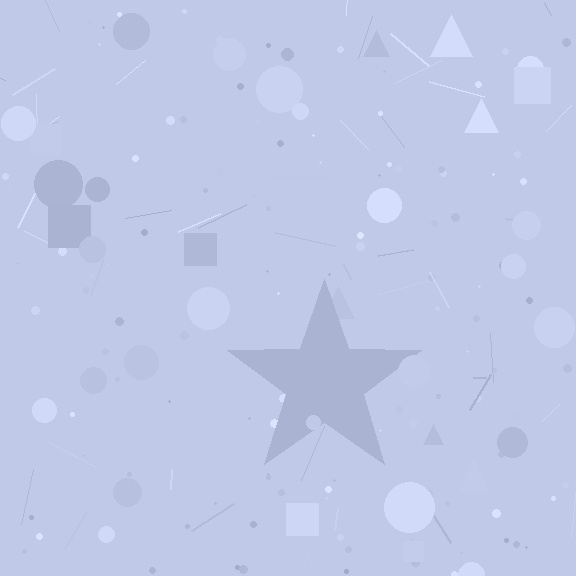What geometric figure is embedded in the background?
A star is embedded in the background.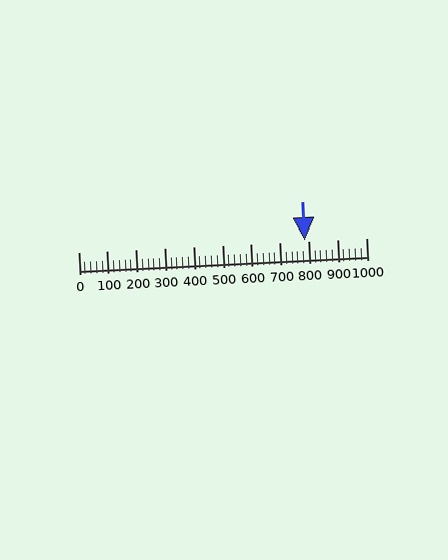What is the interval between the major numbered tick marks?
The major tick marks are spaced 100 units apart.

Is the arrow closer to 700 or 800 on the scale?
The arrow is closer to 800.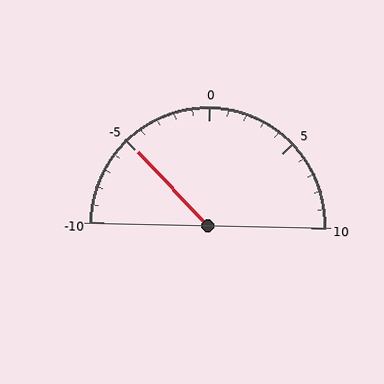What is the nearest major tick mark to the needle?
The nearest major tick mark is -5.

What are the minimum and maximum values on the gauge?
The gauge ranges from -10 to 10.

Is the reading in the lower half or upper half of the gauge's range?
The reading is in the lower half of the range (-10 to 10).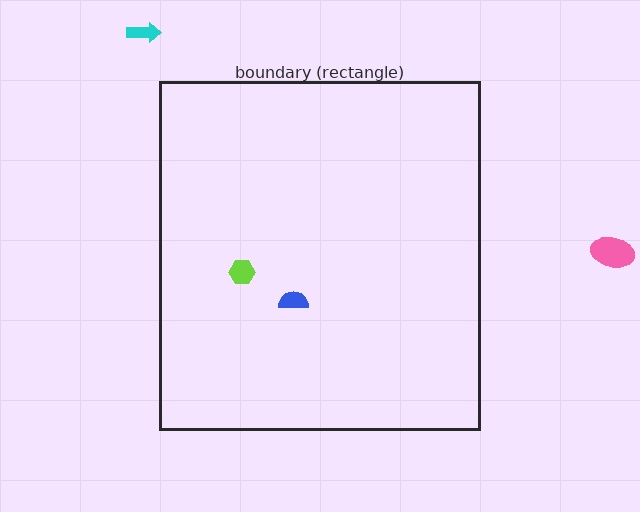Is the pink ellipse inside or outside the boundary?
Outside.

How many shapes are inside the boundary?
2 inside, 2 outside.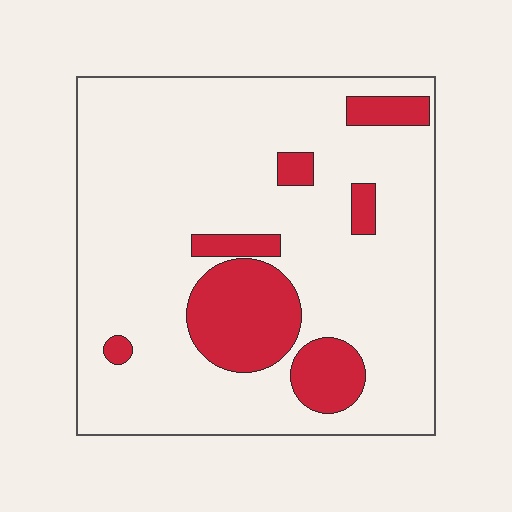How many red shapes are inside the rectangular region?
7.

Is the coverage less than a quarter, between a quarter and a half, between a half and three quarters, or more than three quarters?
Less than a quarter.